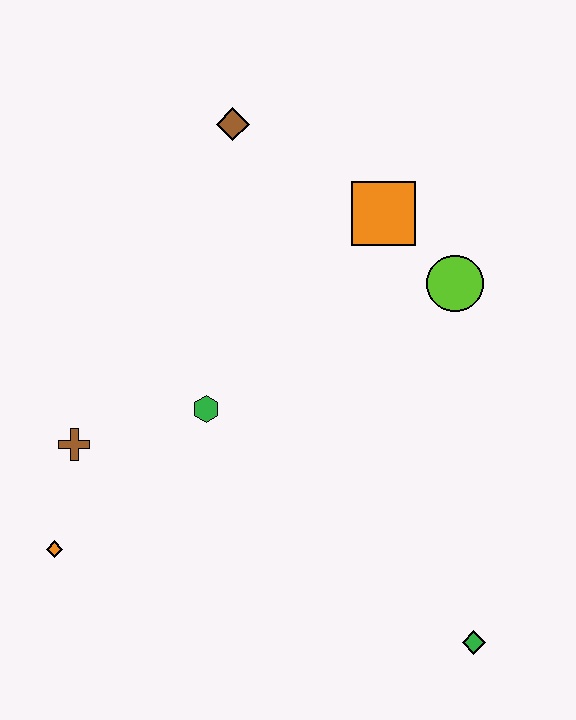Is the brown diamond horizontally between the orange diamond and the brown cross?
No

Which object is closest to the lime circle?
The orange square is closest to the lime circle.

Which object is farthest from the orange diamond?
The lime circle is farthest from the orange diamond.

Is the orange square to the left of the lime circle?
Yes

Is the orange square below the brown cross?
No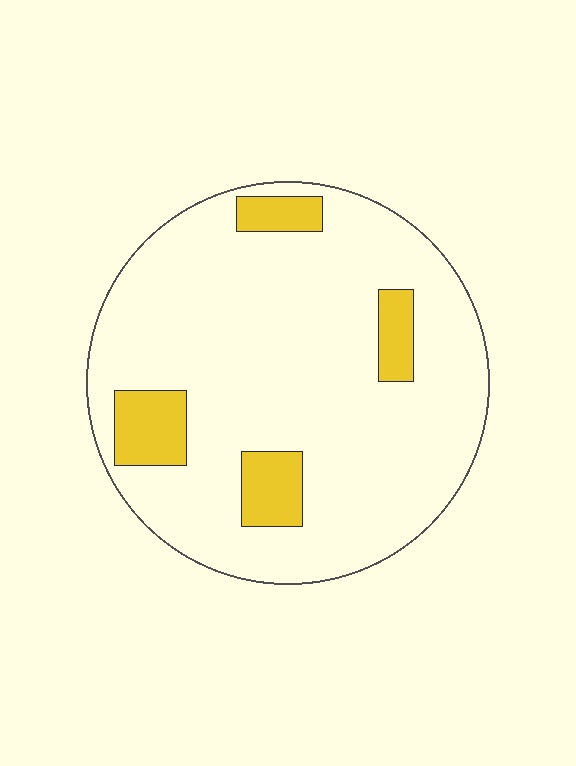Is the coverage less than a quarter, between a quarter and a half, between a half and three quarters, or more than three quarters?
Less than a quarter.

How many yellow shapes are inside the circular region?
4.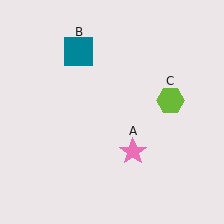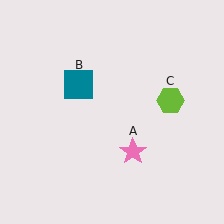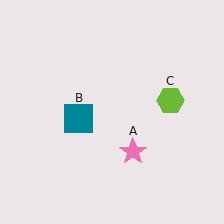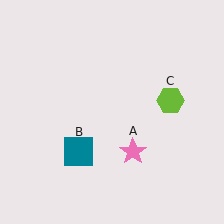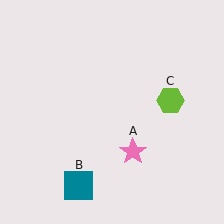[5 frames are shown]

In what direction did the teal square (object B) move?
The teal square (object B) moved down.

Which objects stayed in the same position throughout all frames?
Pink star (object A) and lime hexagon (object C) remained stationary.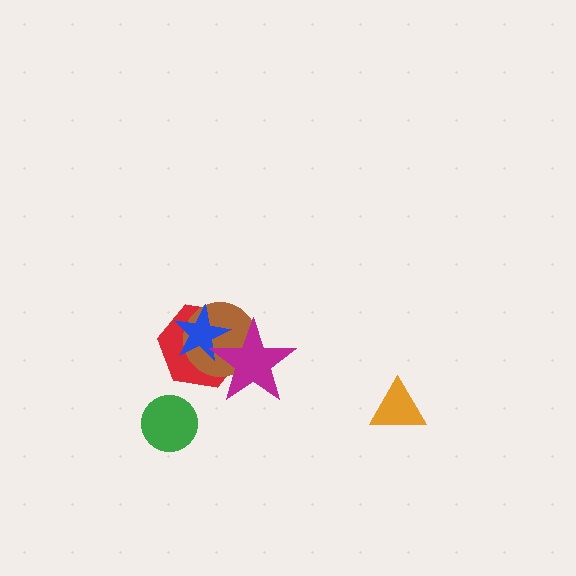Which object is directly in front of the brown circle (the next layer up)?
The blue star is directly in front of the brown circle.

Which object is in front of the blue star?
The magenta star is in front of the blue star.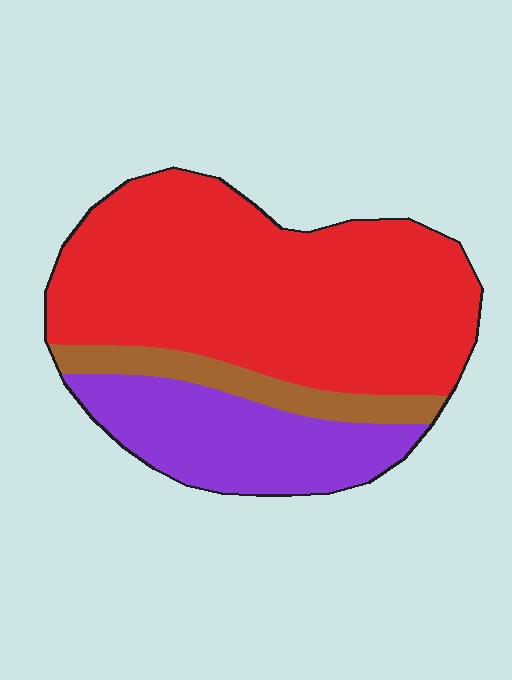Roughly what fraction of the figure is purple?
Purple covers roughly 25% of the figure.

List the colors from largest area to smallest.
From largest to smallest: red, purple, brown.